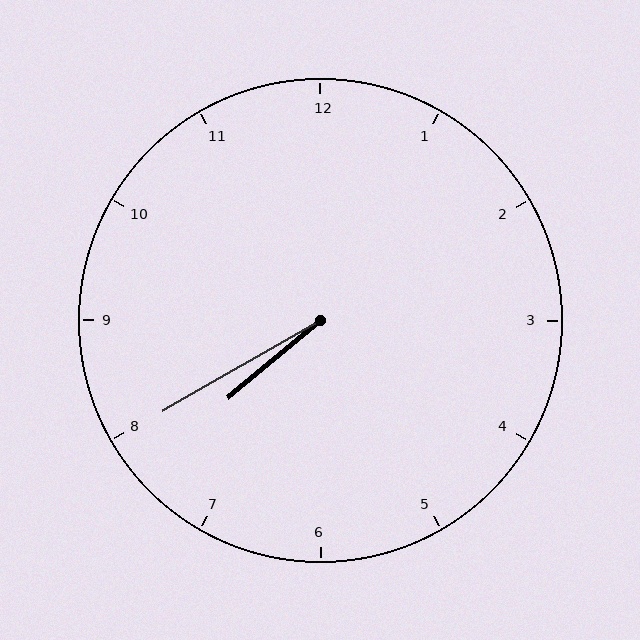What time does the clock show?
7:40.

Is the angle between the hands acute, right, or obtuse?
It is acute.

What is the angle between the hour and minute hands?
Approximately 10 degrees.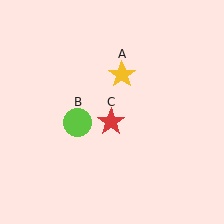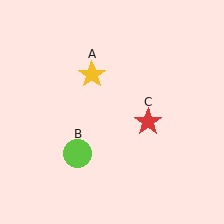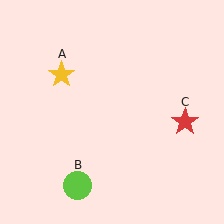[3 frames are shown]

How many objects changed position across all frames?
3 objects changed position: yellow star (object A), lime circle (object B), red star (object C).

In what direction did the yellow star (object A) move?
The yellow star (object A) moved left.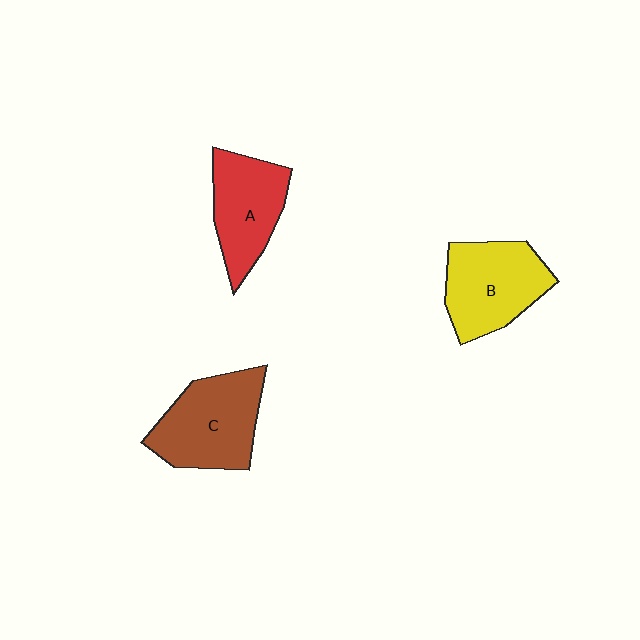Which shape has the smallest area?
Shape A (red).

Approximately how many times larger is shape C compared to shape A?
Approximately 1.2 times.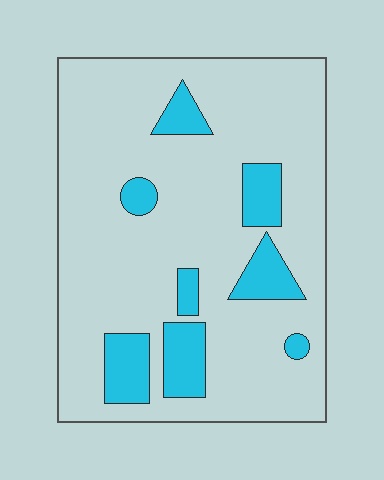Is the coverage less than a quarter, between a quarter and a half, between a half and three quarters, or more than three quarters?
Less than a quarter.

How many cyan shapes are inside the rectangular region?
8.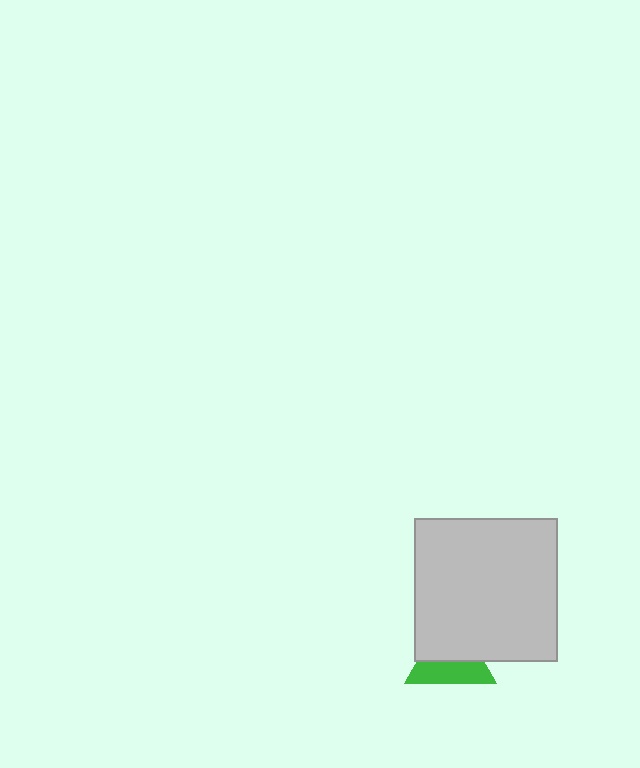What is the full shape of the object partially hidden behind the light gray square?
The partially hidden object is a green triangle.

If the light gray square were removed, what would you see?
You would see the complete green triangle.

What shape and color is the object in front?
The object in front is a light gray square.